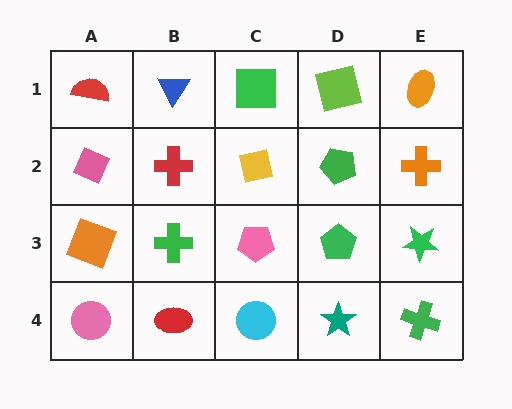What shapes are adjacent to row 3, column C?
A yellow square (row 2, column C), a cyan circle (row 4, column C), a green cross (row 3, column B), a green pentagon (row 3, column D).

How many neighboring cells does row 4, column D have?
3.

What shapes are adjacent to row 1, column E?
An orange cross (row 2, column E), a lime square (row 1, column D).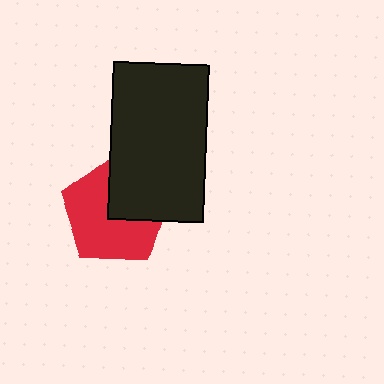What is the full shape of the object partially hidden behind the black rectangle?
The partially hidden object is a red pentagon.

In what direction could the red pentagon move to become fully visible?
The red pentagon could move toward the lower-left. That would shift it out from behind the black rectangle entirely.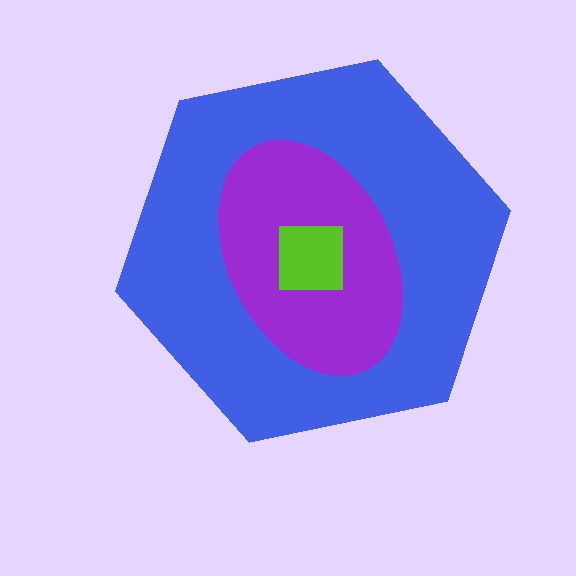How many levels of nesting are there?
3.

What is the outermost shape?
The blue hexagon.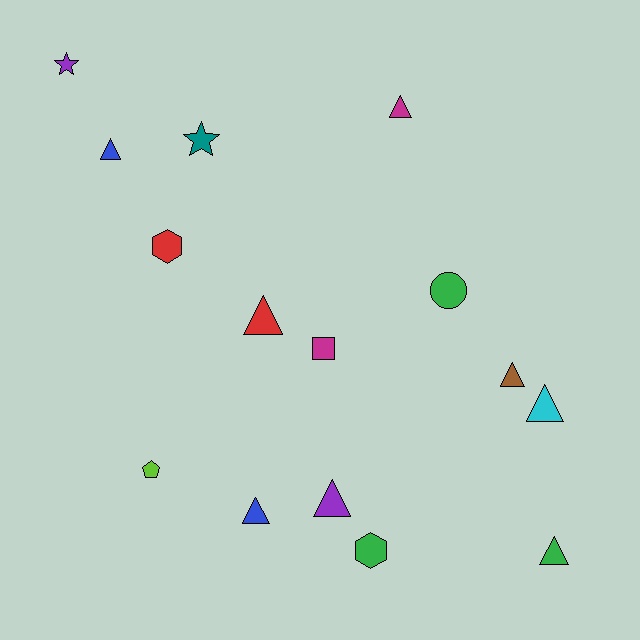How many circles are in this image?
There is 1 circle.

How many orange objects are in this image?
There are no orange objects.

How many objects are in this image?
There are 15 objects.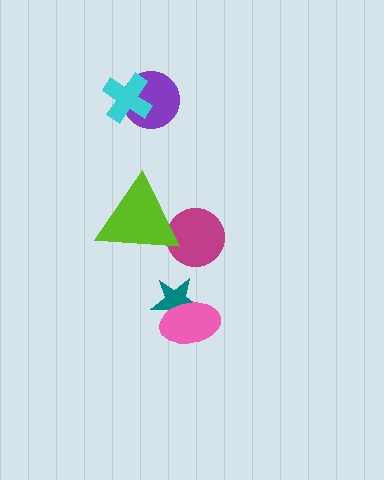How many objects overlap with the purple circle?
1 object overlaps with the purple circle.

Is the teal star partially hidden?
Yes, it is partially covered by another shape.